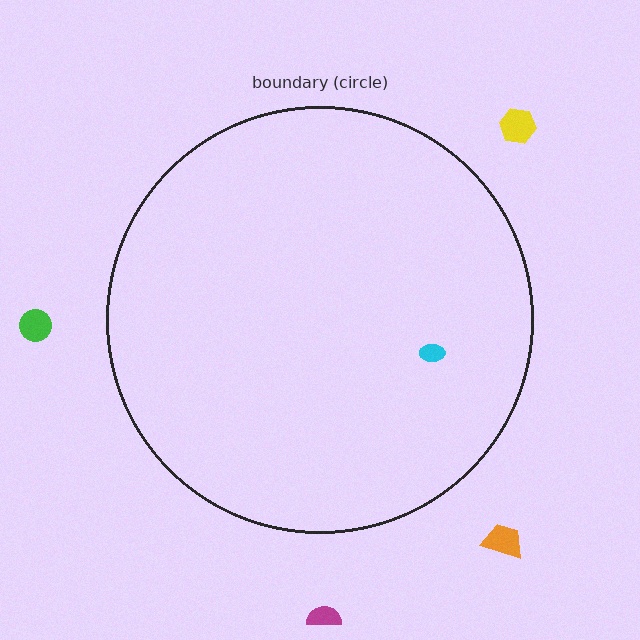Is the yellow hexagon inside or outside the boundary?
Outside.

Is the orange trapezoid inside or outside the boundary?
Outside.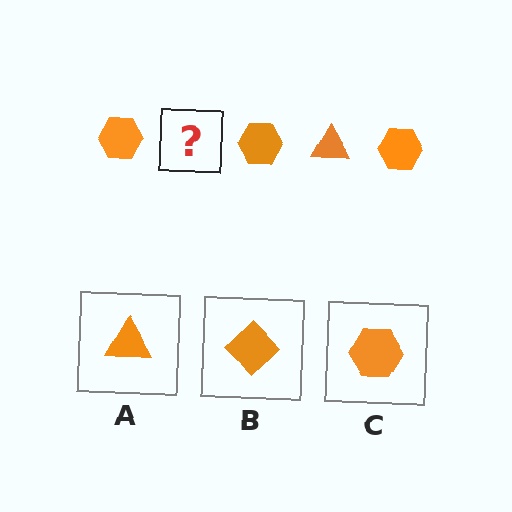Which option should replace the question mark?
Option A.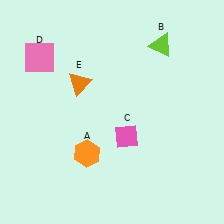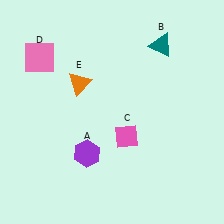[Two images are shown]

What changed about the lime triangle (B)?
In Image 1, B is lime. In Image 2, it changed to teal.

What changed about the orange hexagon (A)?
In Image 1, A is orange. In Image 2, it changed to purple.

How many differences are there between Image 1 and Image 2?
There are 2 differences between the two images.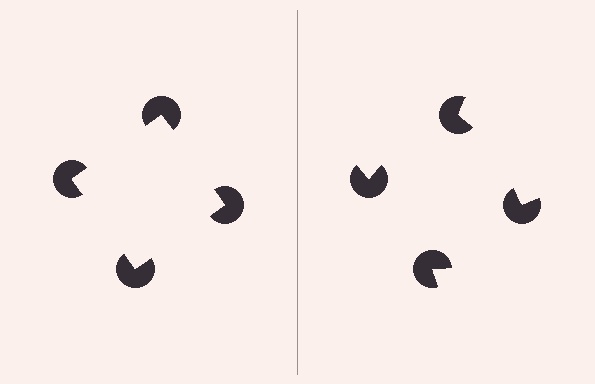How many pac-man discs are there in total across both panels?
8 — 4 on each side.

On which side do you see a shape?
An illusory square appears on the left side. On the right side the wedge cuts are rotated, so no coherent shape forms.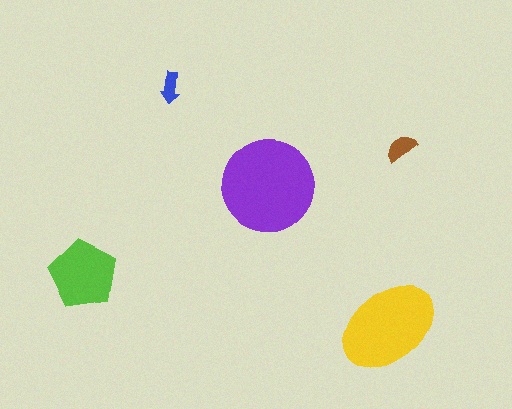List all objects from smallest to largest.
The blue arrow, the brown semicircle, the lime pentagon, the yellow ellipse, the purple circle.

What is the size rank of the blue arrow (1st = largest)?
5th.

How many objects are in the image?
There are 5 objects in the image.